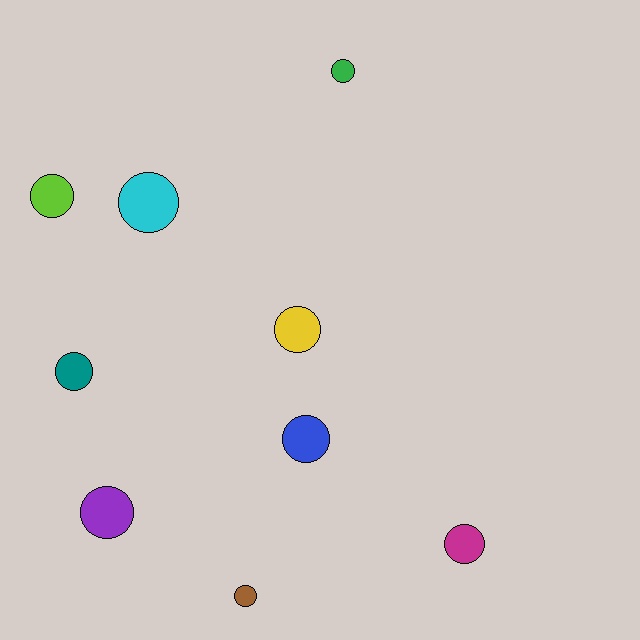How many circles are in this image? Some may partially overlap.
There are 9 circles.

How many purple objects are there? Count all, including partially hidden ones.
There is 1 purple object.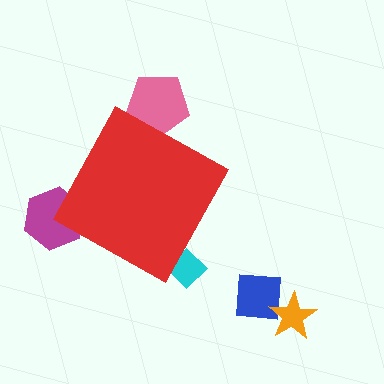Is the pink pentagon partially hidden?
Yes, the pink pentagon is partially hidden behind the red diamond.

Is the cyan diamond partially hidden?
Yes, the cyan diamond is partially hidden behind the red diamond.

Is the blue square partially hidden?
No, the blue square is fully visible.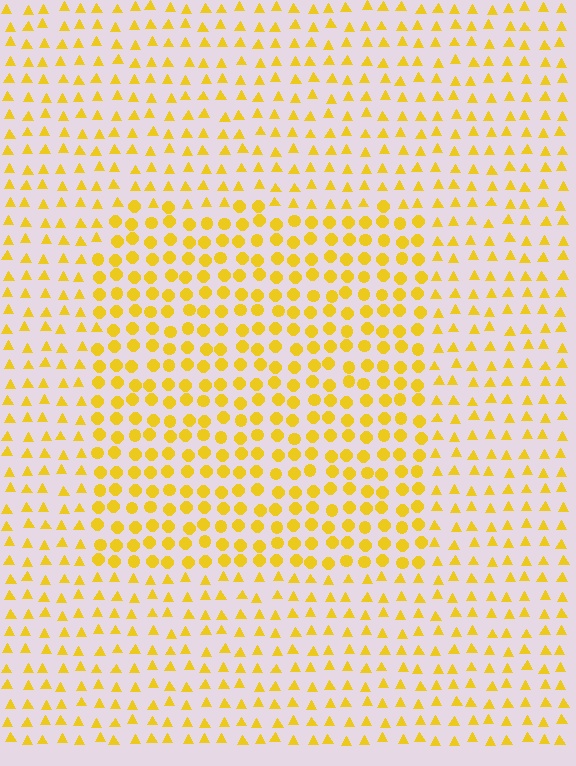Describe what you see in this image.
The image is filled with small yellow elements arranged in a uniform grid. A rectangle-shaped region contains circles, while the surrounding area contains triangles. The boundary is defined purely by the change in element shape.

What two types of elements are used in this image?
The image uses circles inside the rectangle region and triangles outside it.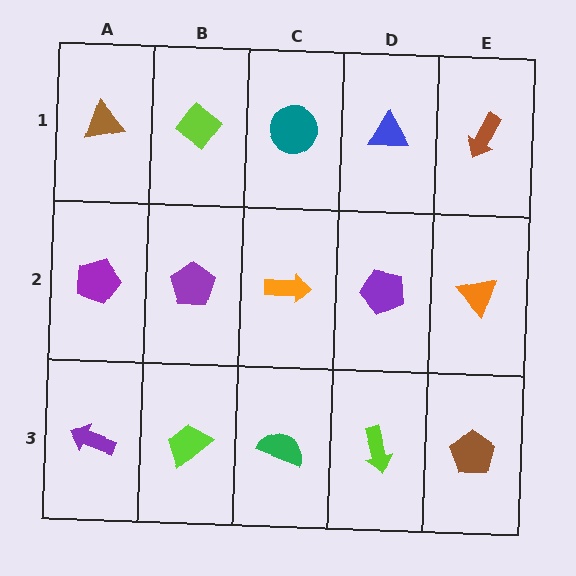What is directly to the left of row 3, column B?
A purple arrow.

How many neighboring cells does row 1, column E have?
2.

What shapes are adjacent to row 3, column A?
A purple pentagon (row 2, column A), a lime trapezoid (row 3, column B).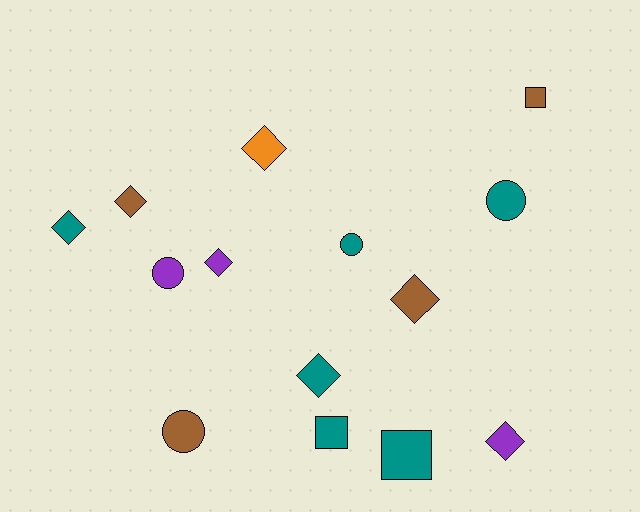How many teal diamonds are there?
There are 2 teal diamonds.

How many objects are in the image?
There are 14 objects.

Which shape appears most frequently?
Diamond, with 7 objects.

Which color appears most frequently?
Teal, with 6 objects.